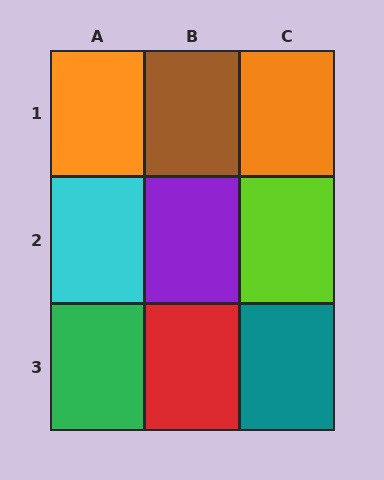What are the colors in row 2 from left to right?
Cyan, purple, lime.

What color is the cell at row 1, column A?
Orange.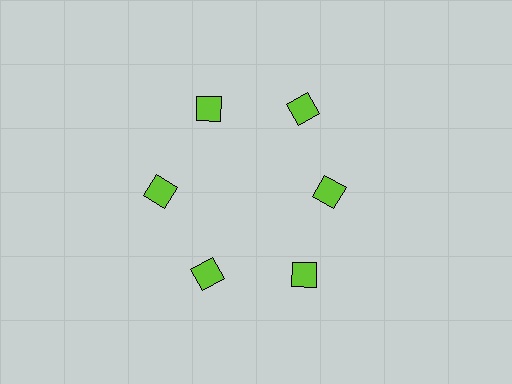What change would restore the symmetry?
The symmetry would be restored by moving it outward, back onto the ring so that all 6 squares sit at equal angles and equal distance from the center.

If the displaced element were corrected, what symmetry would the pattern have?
It would have 6-fold rotational symmetry — the pattern would map onto itself every 60 degrees.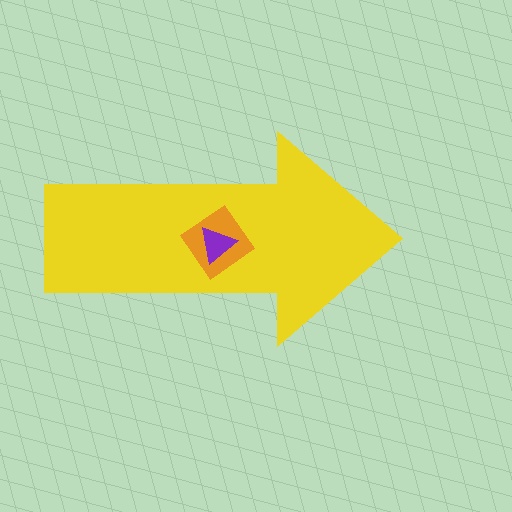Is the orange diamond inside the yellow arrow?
Yes.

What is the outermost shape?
The yellow arrow.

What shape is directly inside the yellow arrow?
The orange diamond.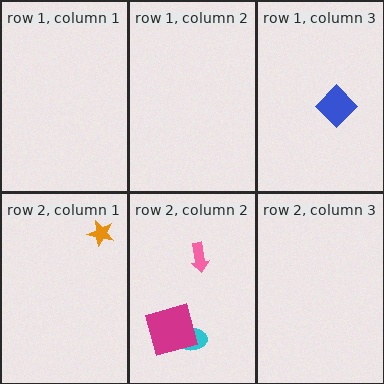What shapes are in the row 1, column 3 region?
The blue diamond.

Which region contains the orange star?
The row 2, column 1 region.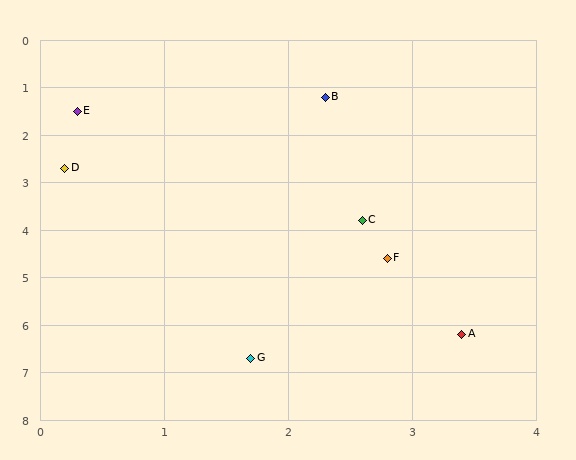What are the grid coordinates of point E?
Point E is at approximately (0.3, 1.5).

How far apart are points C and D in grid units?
Points C and D are about 2.6 grid units apart.